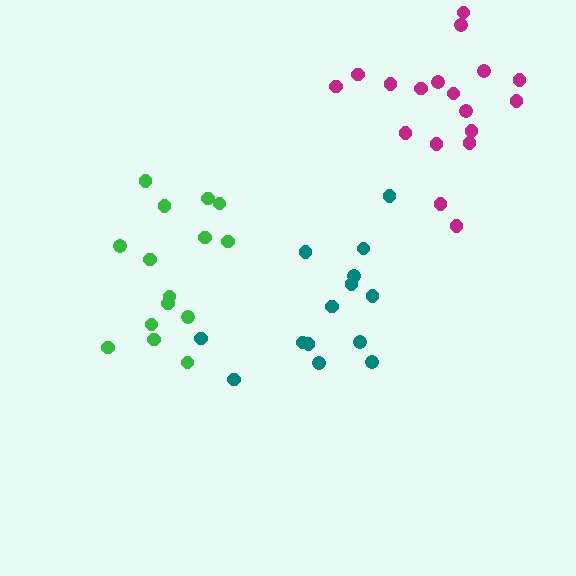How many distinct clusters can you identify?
There are 3 distinct clusters.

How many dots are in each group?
Group 1: 15 dots, Group 2: 14 dots, Group 3: 18 dots (47 total).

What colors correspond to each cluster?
The clusters are colored: green, teal, magenta.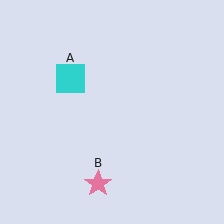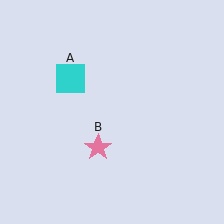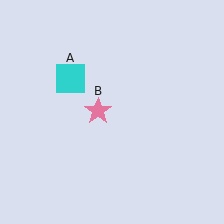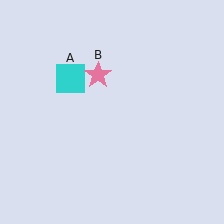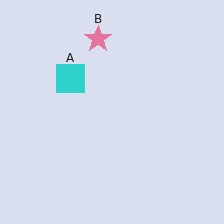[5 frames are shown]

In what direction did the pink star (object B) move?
The pink star (object B) moved up.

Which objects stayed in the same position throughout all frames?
Cyan square (object A) remained stationary.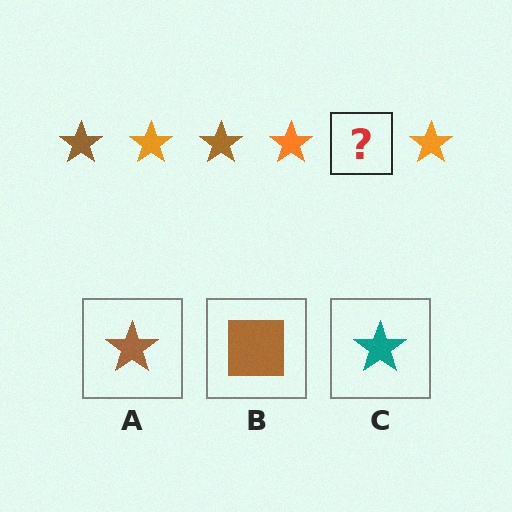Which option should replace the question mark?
Option A.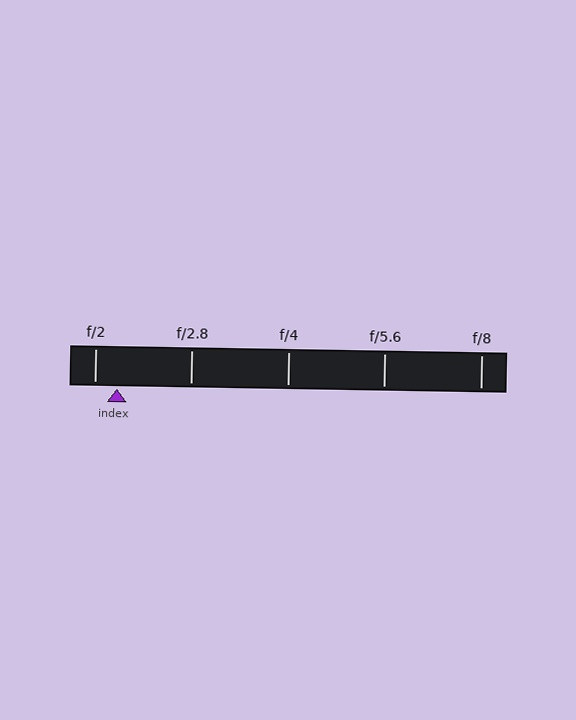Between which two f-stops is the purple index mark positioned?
The index mark is between f/2 and f/2.8.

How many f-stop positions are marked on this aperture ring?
There are 5 f-stop positions marked.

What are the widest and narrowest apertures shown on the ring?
The widest aperture shown is f/2 and the narrowest is f/8.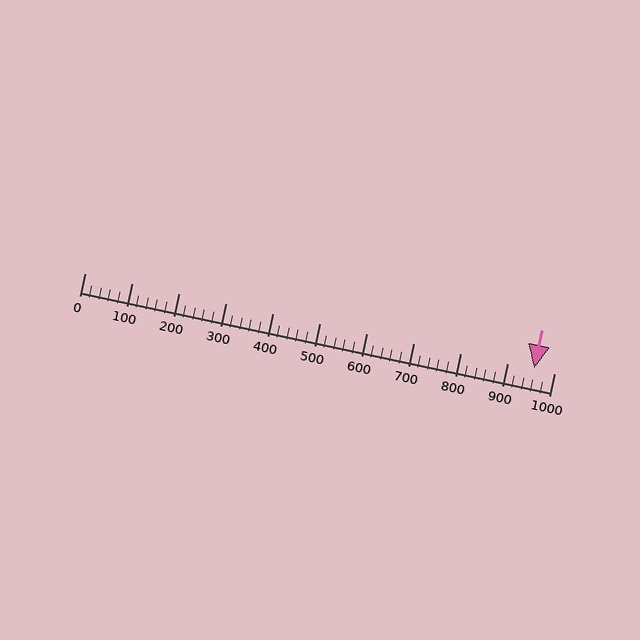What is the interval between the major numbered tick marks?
The major tick marks are spaced 100 units apart.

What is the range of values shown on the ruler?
The ruler shows values from 0 to 1000.